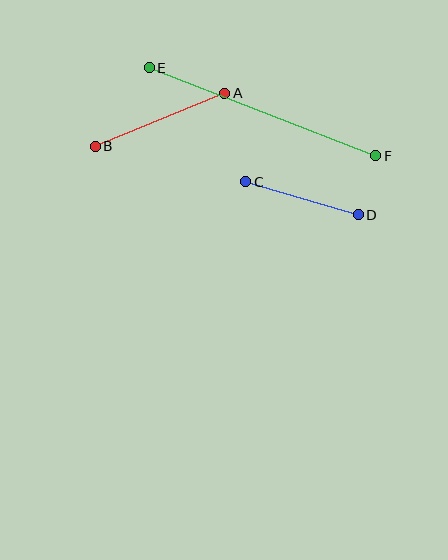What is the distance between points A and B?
The distance is approximately 140 pixels.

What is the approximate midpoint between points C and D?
The midpoint is at approximately (302, 198) pixels.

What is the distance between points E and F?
The distance is approximately 243 pixels.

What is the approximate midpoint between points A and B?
The midpoint is at approximately (160, 120) pixels.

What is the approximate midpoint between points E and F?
The midpoint is at approximately (262, 112) pixels.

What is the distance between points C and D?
The distance is approximately 117 pixels.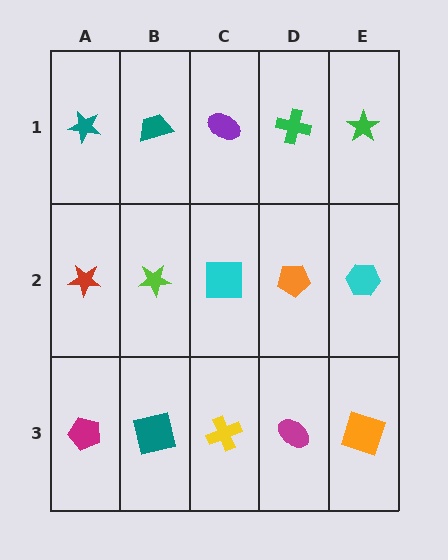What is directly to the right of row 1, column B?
A purple ellipse.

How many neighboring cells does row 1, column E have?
2.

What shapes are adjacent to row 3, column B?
A lime star (row 2, column B), a magenta pentagon (row 3, column A), a yellow cross (row 3, column C).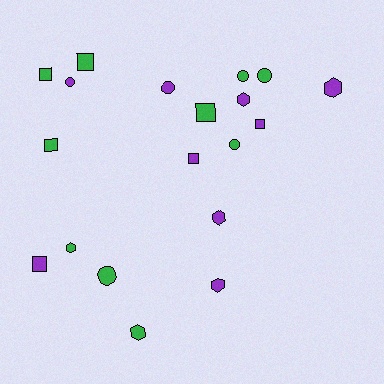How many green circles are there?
There are 4 green circles.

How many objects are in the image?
There are 19 objects.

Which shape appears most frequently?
Square, with 7 objects.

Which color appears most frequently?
Green, with 10 objects.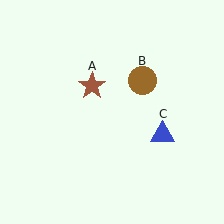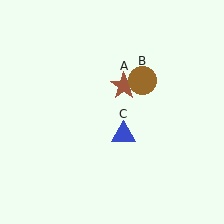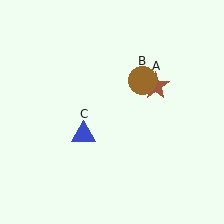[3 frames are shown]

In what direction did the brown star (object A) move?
The brown star (object A) moved right.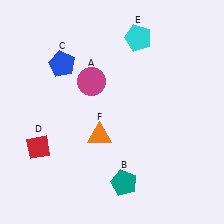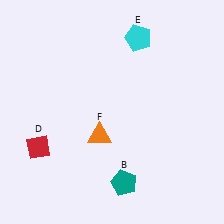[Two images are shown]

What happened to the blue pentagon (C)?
The blue pentagon (C) was removed in Image 2. It was in the top-left area of Image 1.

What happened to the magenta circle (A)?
The magenta circle (A) was removed in Image 2. It was in the top-left area of Image 1.